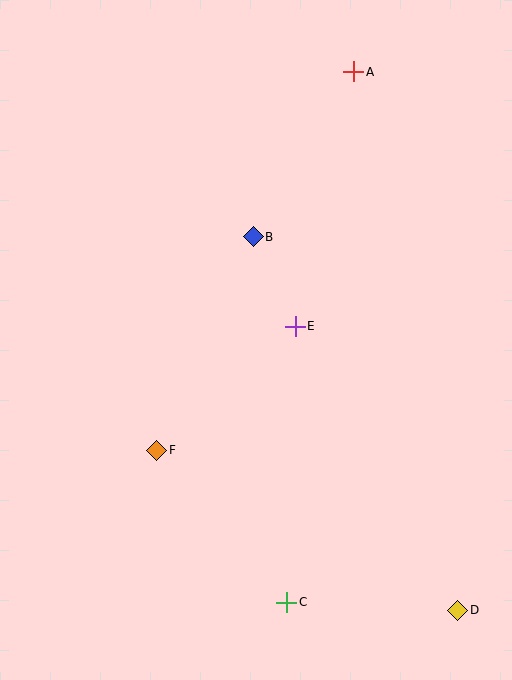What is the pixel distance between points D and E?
The distance between D and E is 327 pixels.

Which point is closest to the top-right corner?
Point A is closest to the top-right corner.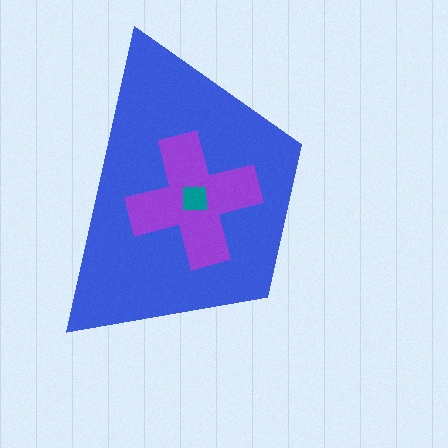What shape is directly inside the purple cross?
The teal square.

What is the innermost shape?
The teal square.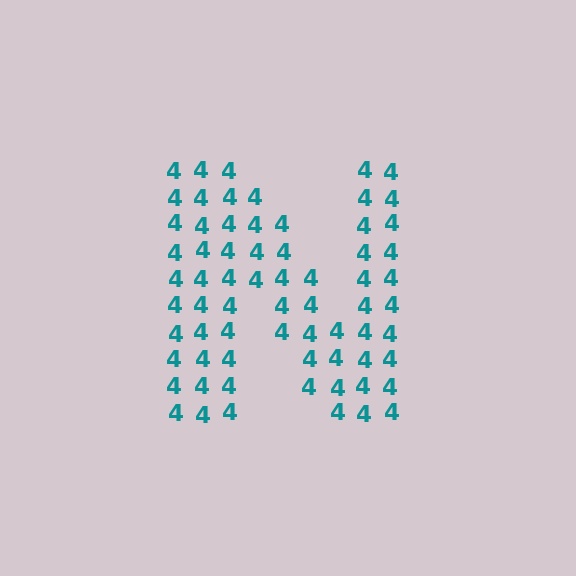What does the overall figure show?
The overall figure shows the letter N.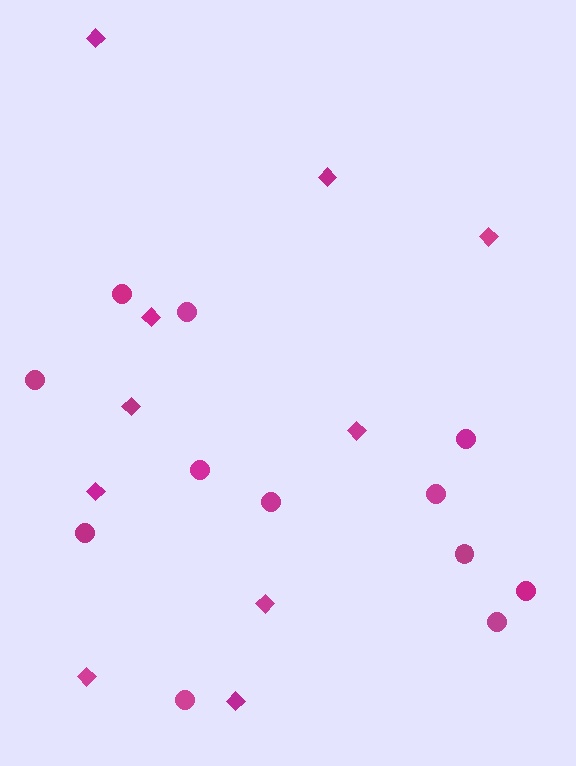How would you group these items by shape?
There are 2 groups: one group of diamonds (10) and one group of circles (12).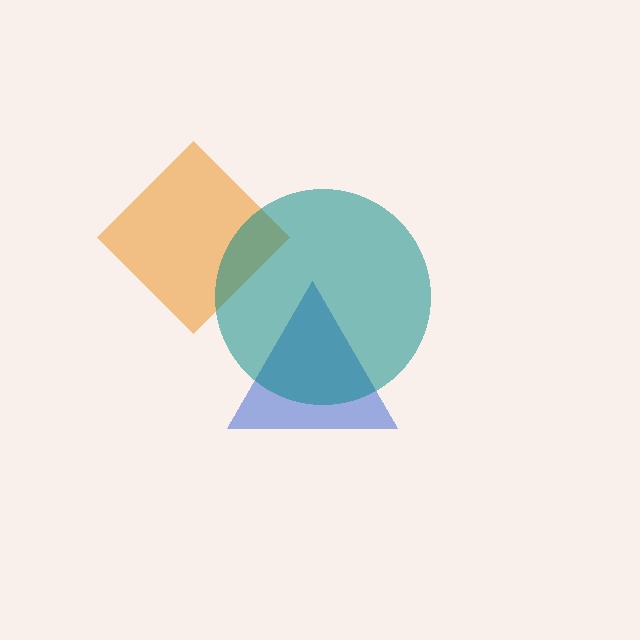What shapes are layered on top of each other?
The layered shapes are: a blue triangle, an orange diamond, a teal circle.